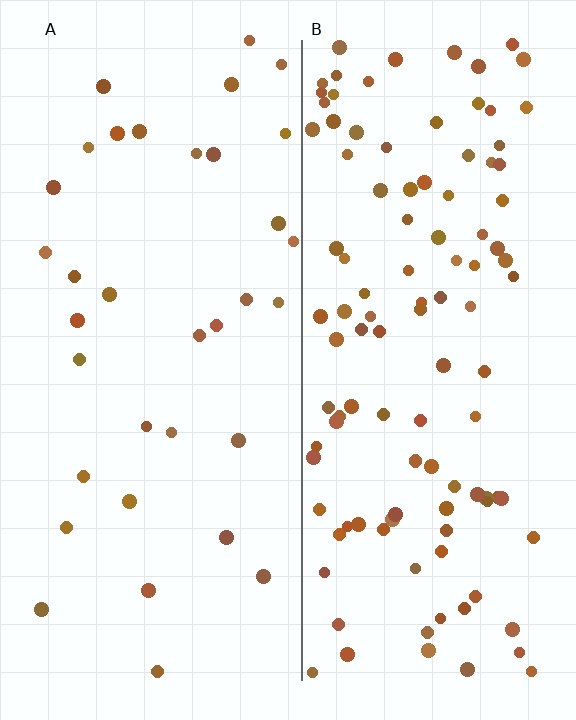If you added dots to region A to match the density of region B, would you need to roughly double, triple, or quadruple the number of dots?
Approximately triple.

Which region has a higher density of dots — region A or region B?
B (the right).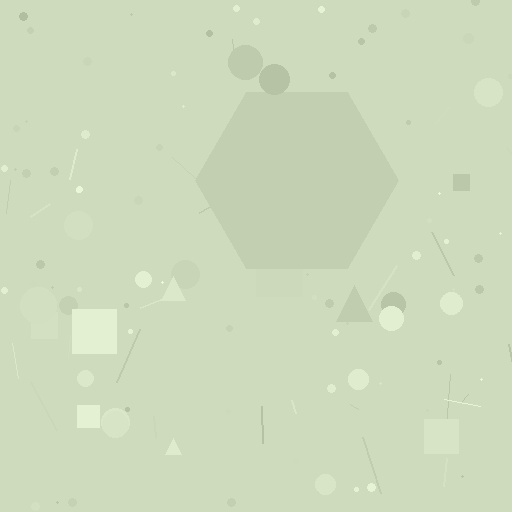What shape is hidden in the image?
A hexagon is hidden in the image.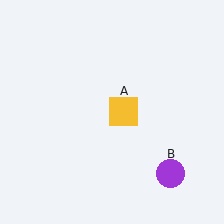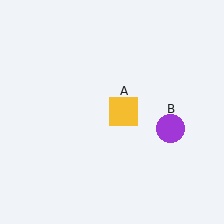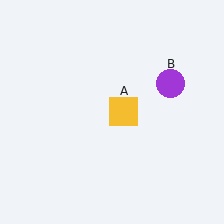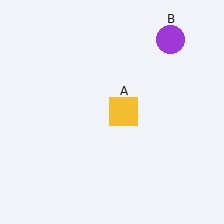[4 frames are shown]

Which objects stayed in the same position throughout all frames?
Yellow square (object A) remained stationary.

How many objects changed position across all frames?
1 object changed position: purple circle (object B).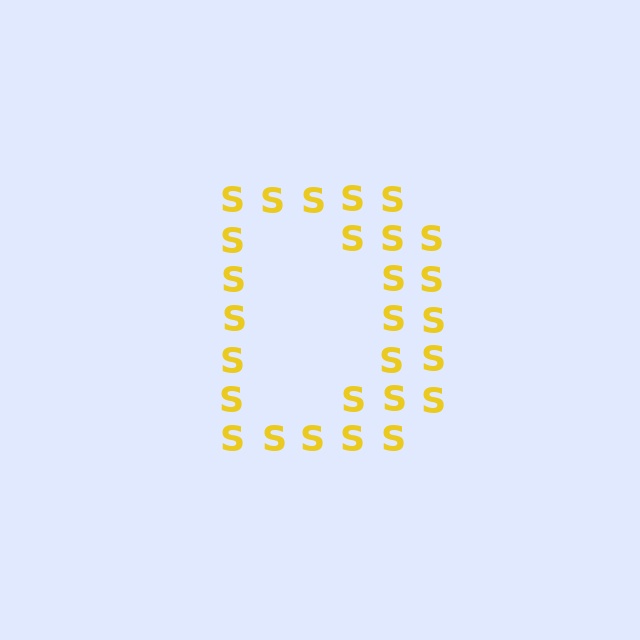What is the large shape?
The large shape is the letter D.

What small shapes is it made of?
It is made of small letter S's.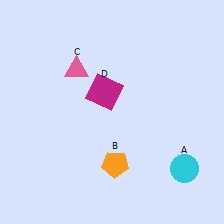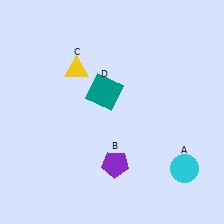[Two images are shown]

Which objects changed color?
B changed from orange to purple. C changed from pink to yellow. D changed from magenta to teal.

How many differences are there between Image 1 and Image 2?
There are 3 differences between the two images.